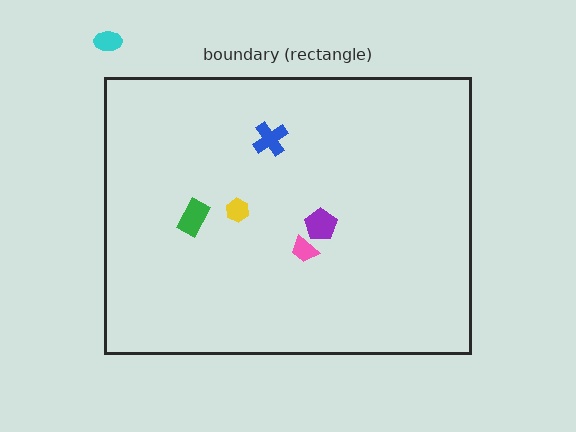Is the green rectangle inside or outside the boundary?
Inside.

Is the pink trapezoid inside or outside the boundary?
Inside.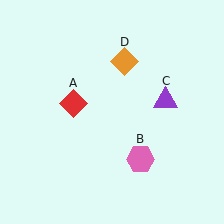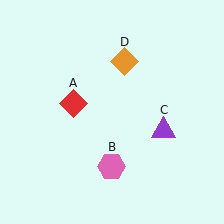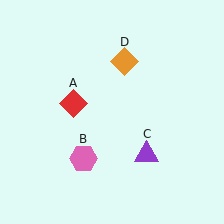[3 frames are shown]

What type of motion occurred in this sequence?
The pink hexagon (object B), purple triangle (object C) rotated clockwise around the center of the scene.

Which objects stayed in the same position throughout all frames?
Red diamond (object A) and orange diamond (object D) remained stationary.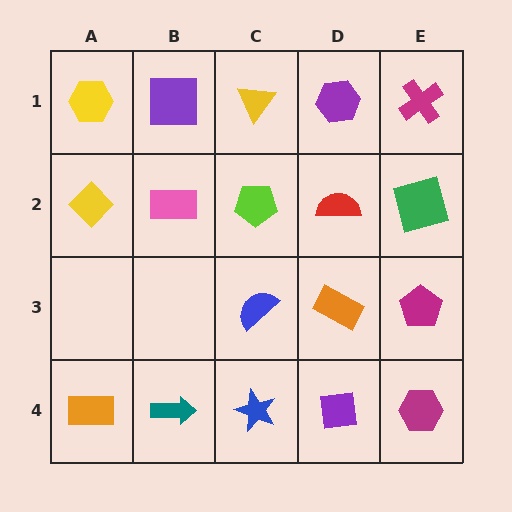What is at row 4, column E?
A magenta hexagon.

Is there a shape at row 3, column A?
No, that cell is empty.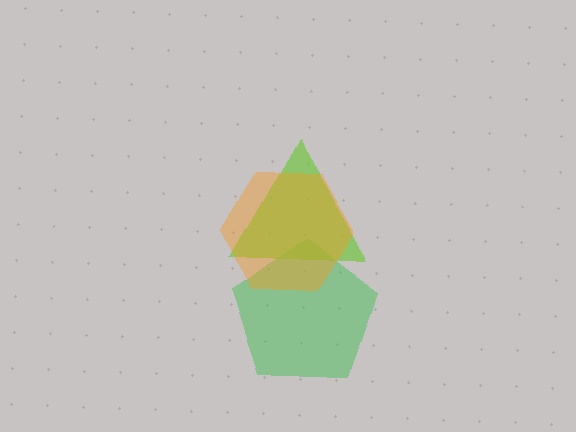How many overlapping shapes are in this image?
There are 3 overlapping shapes in the image.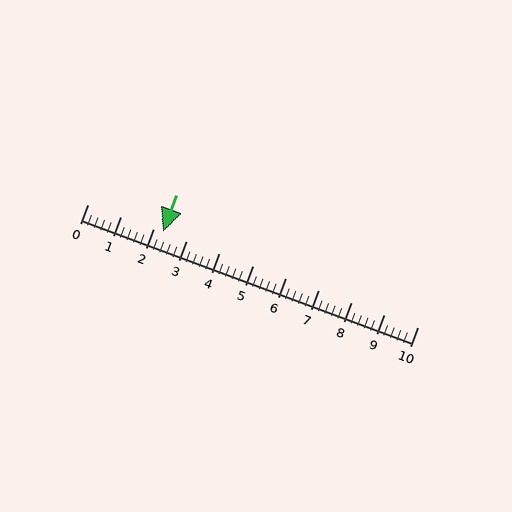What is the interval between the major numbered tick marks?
The major tick marks are spaced 1 units apart.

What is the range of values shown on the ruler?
The ruler shows values from 0 to 10.